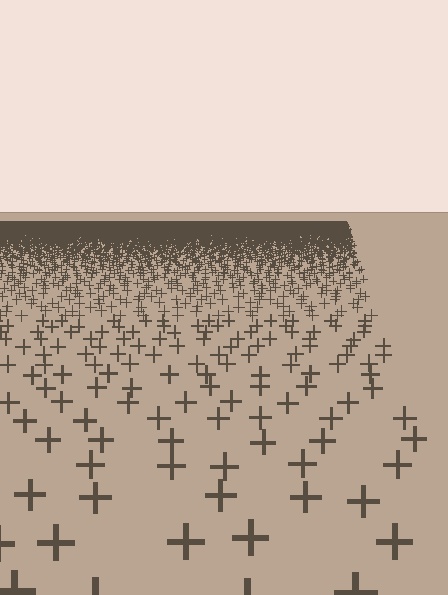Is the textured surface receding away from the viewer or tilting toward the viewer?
The surface is receding away from the viewer. Texture elements get smaller and denser toward the top.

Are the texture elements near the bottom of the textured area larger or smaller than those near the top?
Larger. Near the bottom, elements are closer to the viewer and appear at a bigger on-screen size.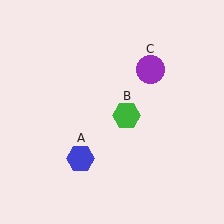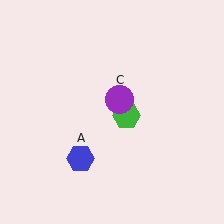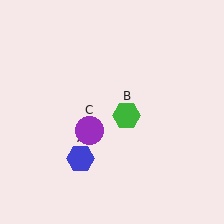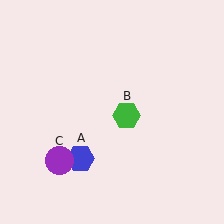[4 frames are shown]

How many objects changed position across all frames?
1 object changed position: purple circle (object C).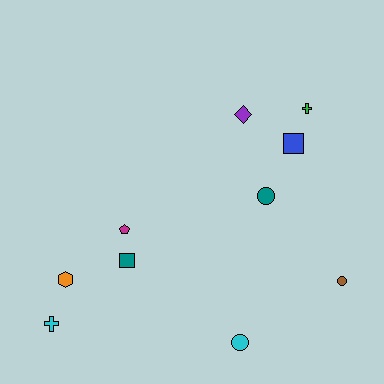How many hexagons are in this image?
There is 1 hexagon.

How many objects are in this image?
There are 10 objects.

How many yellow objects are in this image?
There are no yellow objects.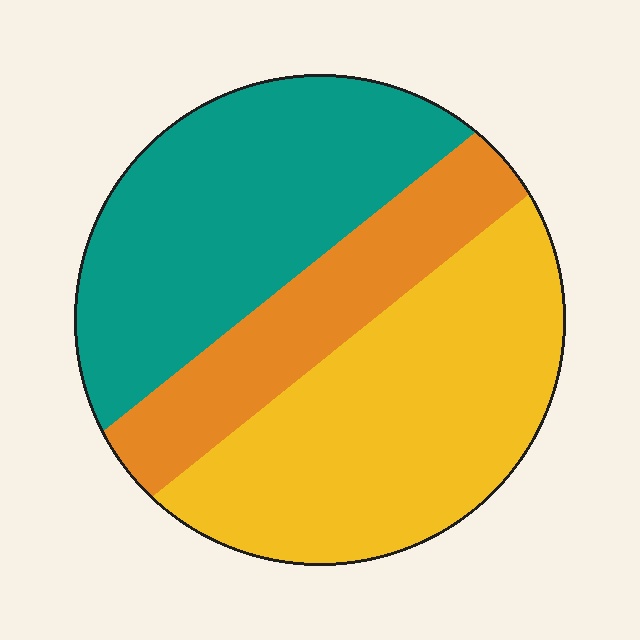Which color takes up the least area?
Orange, at roughly 20%.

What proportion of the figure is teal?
Teal takes up between a third and a half of the figure.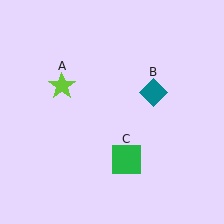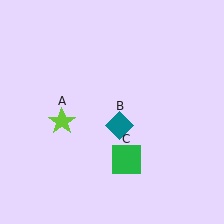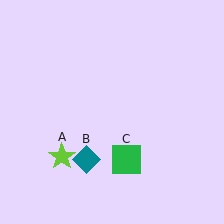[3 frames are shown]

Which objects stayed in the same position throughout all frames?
Green square (object C) remained stationary.